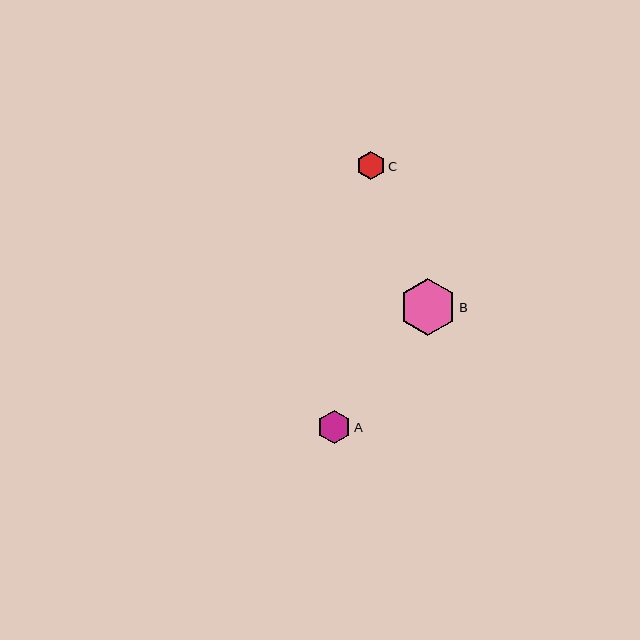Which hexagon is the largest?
Hexagon B is the largest with a size of approximately 57 pixels.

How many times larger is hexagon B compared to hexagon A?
Hexagon B is approximately 1.7 times the size of hexagon A.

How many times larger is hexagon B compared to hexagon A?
Hexagon B is approximately 1.7 times the size of hexagon A.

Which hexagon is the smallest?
Hexagon C is the smallest with a size of approximately 29 pixels.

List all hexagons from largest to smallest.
From largest to smallest: B, A, C.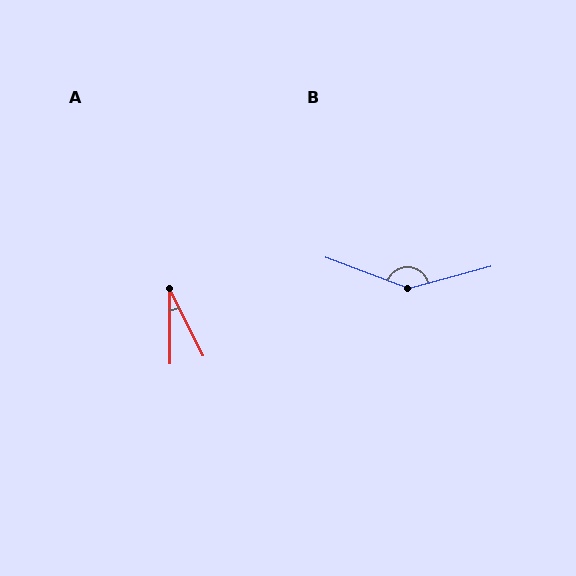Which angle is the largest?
B, at approximately 144 degrees.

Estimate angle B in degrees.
Approximately 144 degrees.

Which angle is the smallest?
A, at approximately 26 degrees.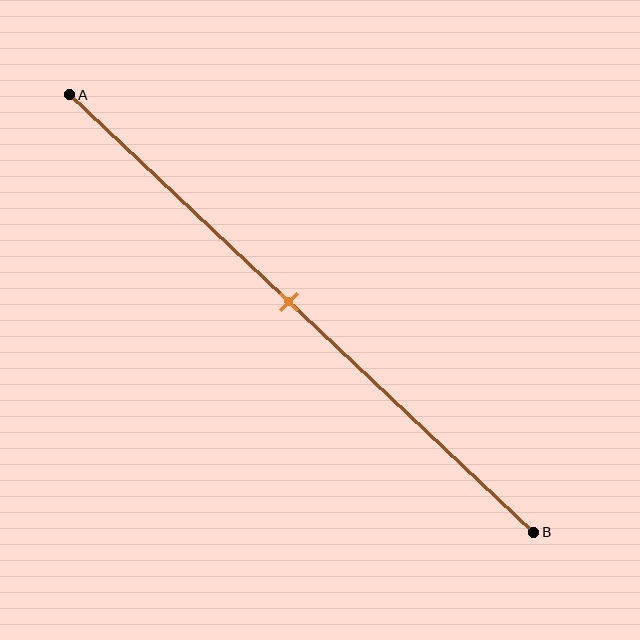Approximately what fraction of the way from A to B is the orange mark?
The orange mark is approximately 45% of the way from A to B.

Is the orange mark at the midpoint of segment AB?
Yes, the mark is approximately at the midpoint.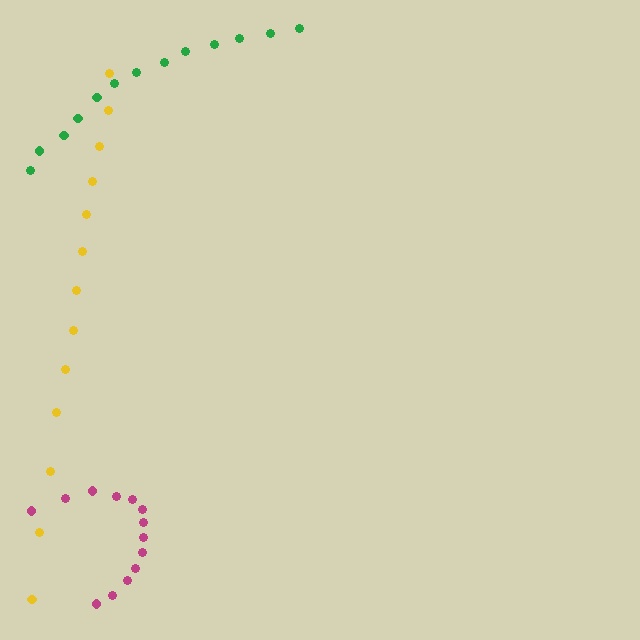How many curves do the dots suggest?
There are 3 distinct paths.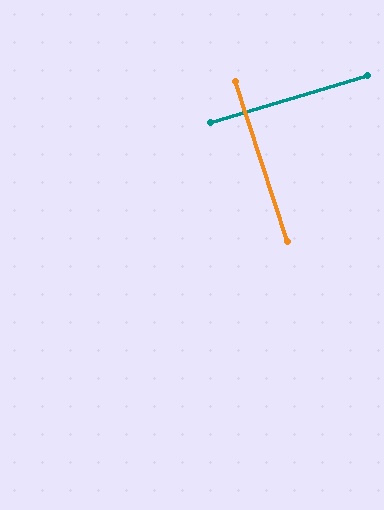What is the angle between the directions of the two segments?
Approximately 88 degrees.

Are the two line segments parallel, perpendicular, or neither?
Perpendicular — they meet at approximately 88°.